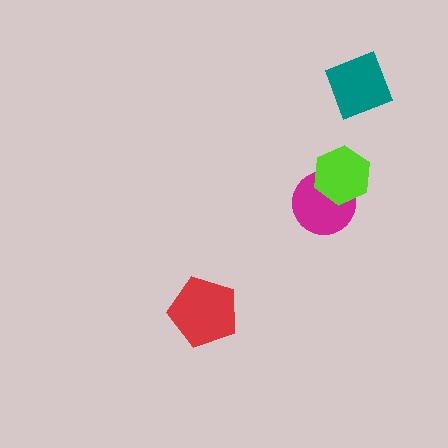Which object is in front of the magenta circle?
The lime hexagon is in front of the magenta circle.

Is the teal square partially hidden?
No, no other shape covers it.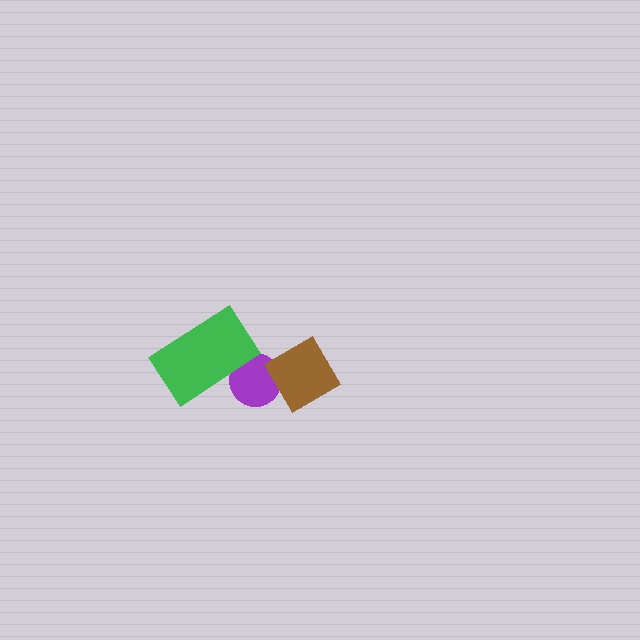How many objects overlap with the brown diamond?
1 object overlaps with the brown diamond.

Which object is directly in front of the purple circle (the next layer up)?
The green rectangle is directly in front of the purple circle.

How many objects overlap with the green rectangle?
1 object overlaps with the green rectangle.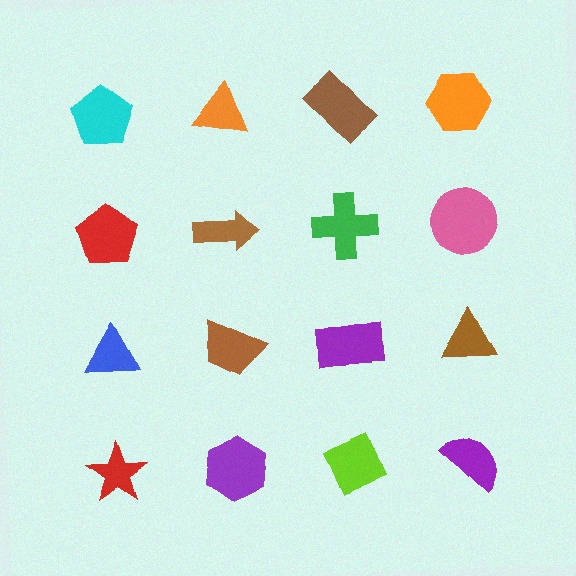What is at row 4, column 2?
A purple hexagon.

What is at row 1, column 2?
An orange triangle.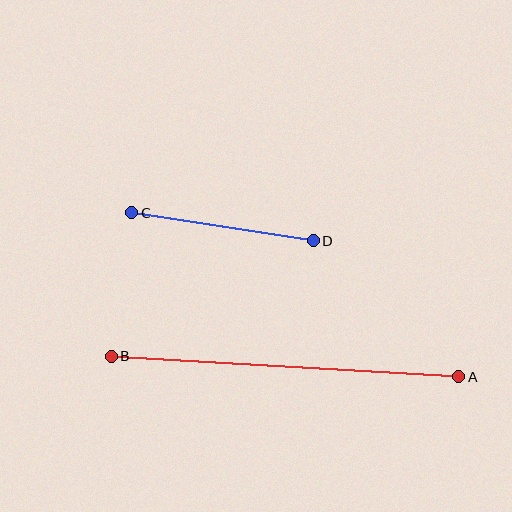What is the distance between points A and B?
The distance is approximately 348 pixels.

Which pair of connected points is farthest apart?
Points A and B are farthest apart.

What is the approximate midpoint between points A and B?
The midpoint is at approximately (285, 366) pixels.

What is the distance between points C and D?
The distance is approximately 184 pixels.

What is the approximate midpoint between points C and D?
The midpoint is at approximately (223, 227) pixels.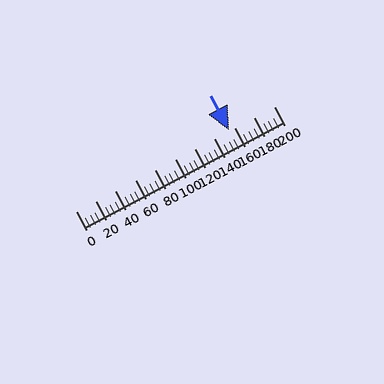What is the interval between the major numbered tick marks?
The major tick marks are spaced 20 units apart.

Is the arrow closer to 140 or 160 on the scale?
The arrow is closer to 160.